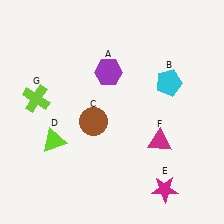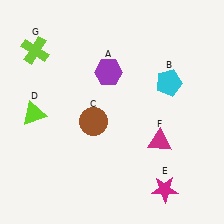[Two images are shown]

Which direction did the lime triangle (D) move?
The lime triangle (D) moved up.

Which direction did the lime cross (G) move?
The lime cross (G) moved up.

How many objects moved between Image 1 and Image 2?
2 objects moved between the two images.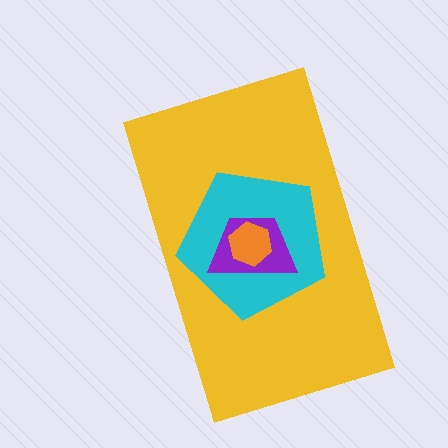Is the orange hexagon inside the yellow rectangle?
Yes.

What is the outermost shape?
The yellow rectangle.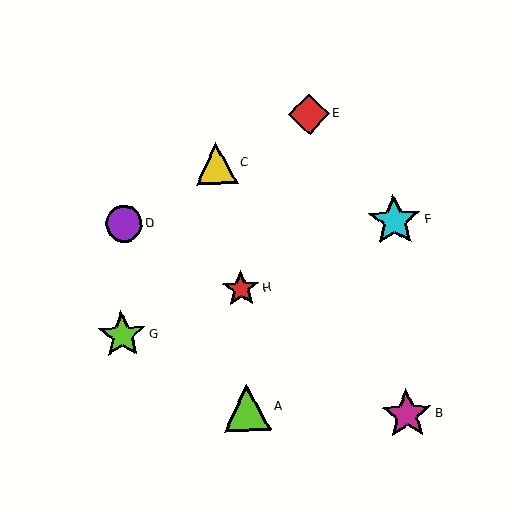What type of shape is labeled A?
Shape A is a lime triangle.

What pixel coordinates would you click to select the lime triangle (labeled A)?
Click at (247, 408) to select the lime triangle A.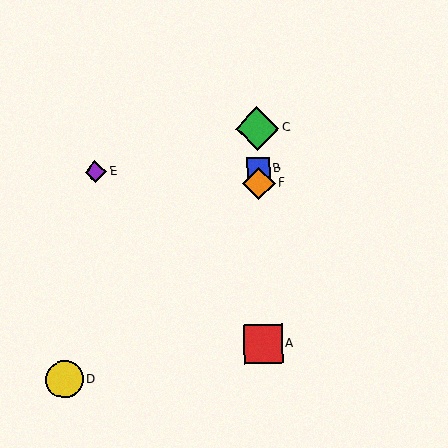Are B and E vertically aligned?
No, B is at x≈258 and E is at x≈96.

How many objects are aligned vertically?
4 objects (A, B, C, F) are aligned vertically.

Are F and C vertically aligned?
Yes, both are at x≈259.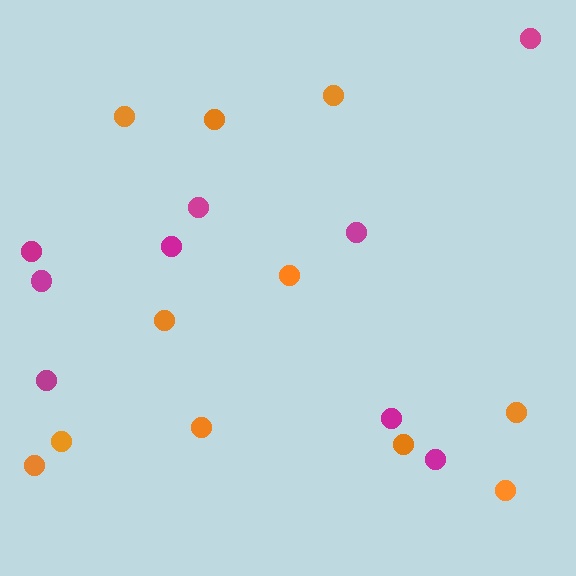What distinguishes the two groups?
There are 2 groups: one group of orange circles (11) and one group of magenta circles (9).